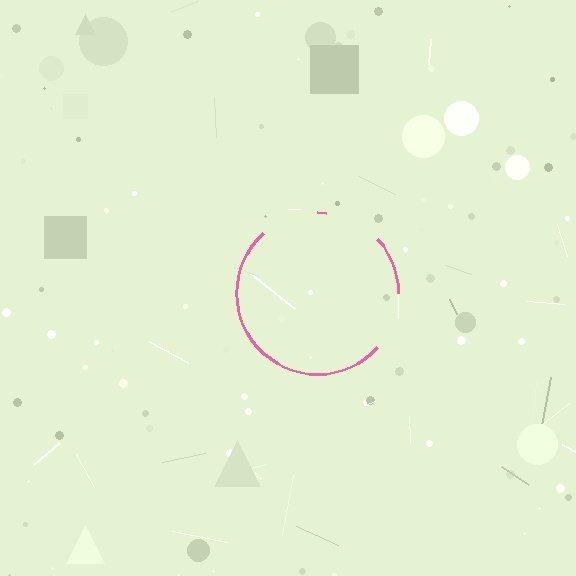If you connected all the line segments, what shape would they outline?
They would outline a circle.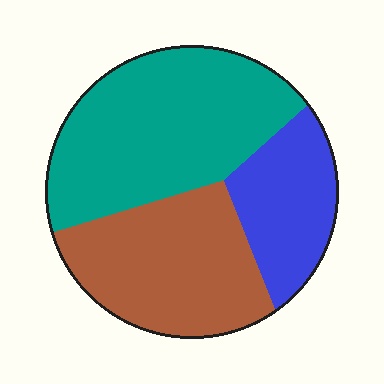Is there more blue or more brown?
Brown.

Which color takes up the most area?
Teal, at roughly 45%.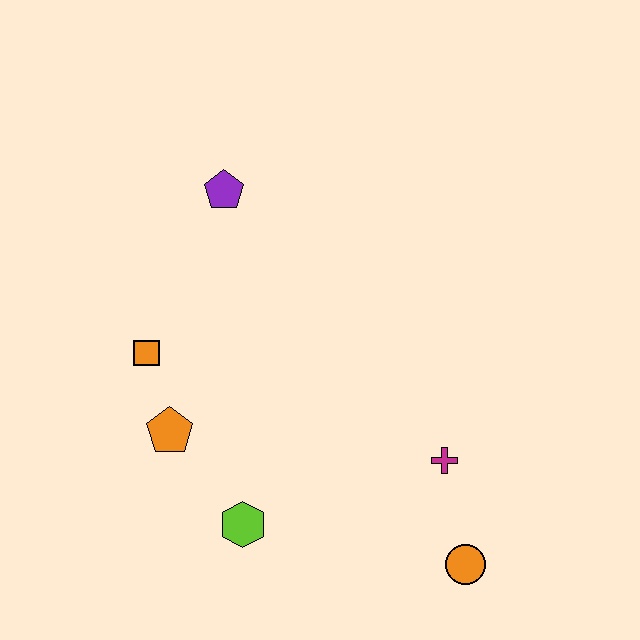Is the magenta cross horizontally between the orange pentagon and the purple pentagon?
No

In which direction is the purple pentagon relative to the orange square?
The purple pentagon is above the orange square.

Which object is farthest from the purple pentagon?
The orange circle is farthest from the purple pentagon.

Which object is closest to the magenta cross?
The orange circle is closest to the magenta cross.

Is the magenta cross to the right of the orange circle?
No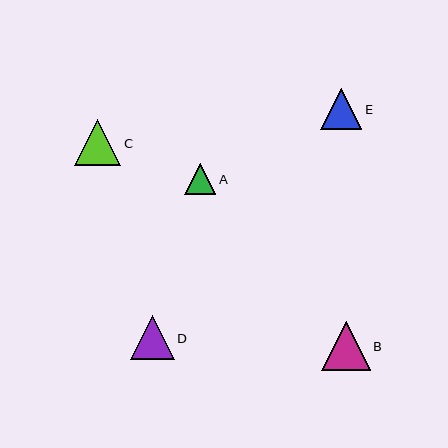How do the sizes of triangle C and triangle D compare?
Triangle C and triangle D are approximately the same size.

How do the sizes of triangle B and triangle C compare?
Triangle B and triangle C are approximately the same size.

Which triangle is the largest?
Triangle B is the largest with a size of approximately 48 pixels.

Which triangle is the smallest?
Triangle A is the smallest with a size of approximately 31 pixels.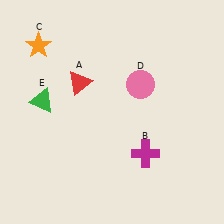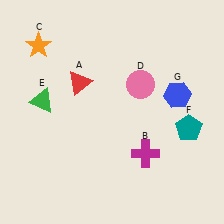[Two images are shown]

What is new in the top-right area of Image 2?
A blue hexagon (G) was added in the top-right area of Image 2.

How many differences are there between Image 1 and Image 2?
There are 2 differences between the two images.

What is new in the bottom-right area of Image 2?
A teal pentagon (F) was added in the bottom-right area of Image 2.